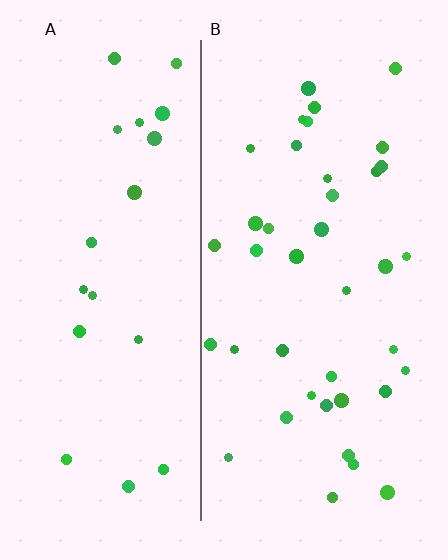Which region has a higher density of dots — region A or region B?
B (the right).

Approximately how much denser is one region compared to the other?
Approximately 1.9× — region B over region A.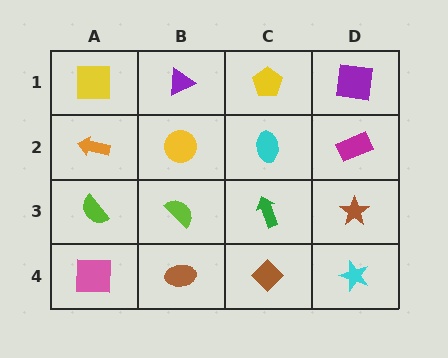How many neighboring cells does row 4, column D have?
2.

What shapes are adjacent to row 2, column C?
A yellow pentagon (row 1, column C), a green arrow (row 3, column C), a yellow circle (row 2, column B), a magenta rectangle (row 2, column D).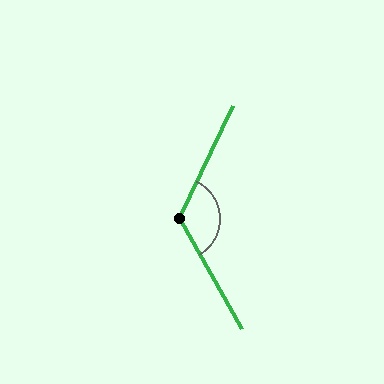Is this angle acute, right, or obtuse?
It is obtuse.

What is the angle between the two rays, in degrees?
Approximately 125 degrees.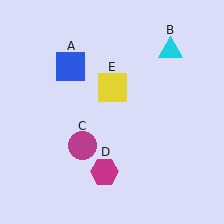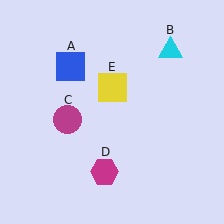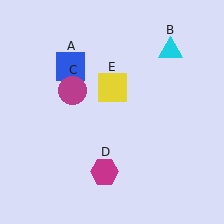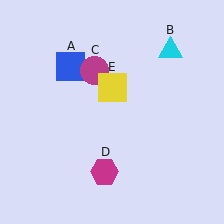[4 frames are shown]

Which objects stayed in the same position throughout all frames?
Blue square (object A) and cyan triangle (object B) and magenta hexagon (object D) and yellow square (object E) remained stationary.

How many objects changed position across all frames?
1 object changed position: magenta circle (object C).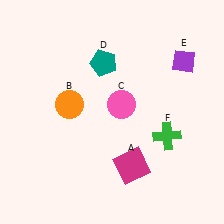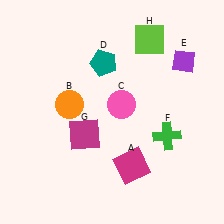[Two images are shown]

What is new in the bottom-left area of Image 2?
A magenta square (G) was added in the bottom-left area of Image 2.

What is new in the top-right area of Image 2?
A lime square (H) was added in the top-right area of Image 2.